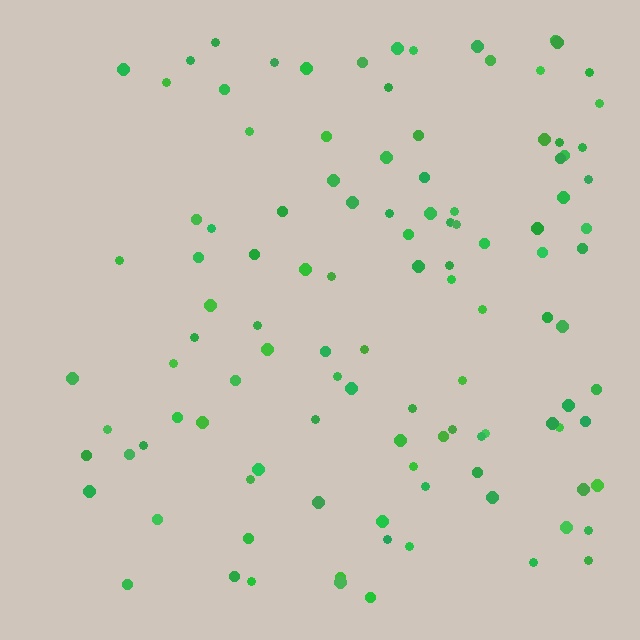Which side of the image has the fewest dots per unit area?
The left.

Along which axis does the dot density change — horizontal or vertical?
Horizontal.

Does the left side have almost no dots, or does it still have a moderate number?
Still a moderate number, just noticeably fewer than the right.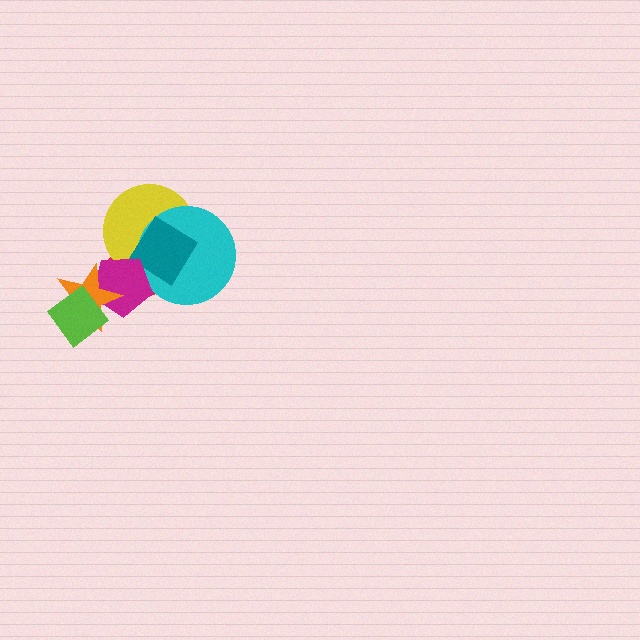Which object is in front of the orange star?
The lime diamond is in front of the orange star.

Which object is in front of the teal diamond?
The magenta pentagon is in front of the teal diamond.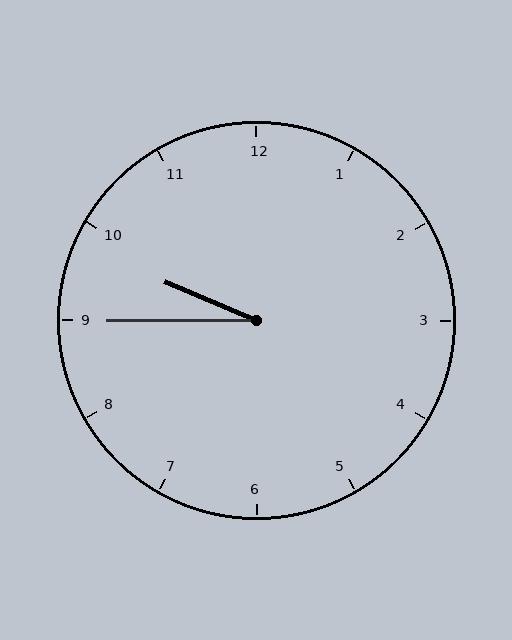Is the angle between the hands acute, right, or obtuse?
It is acute.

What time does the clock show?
9:45.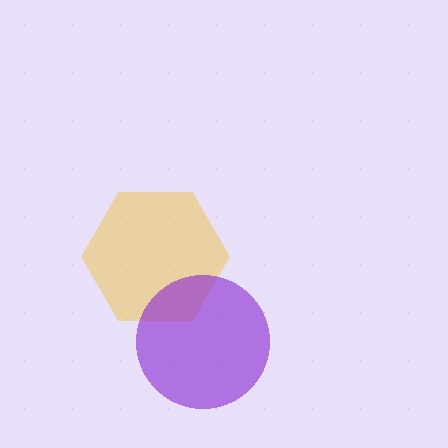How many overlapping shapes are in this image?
There are 2 overlapping shapes in the image.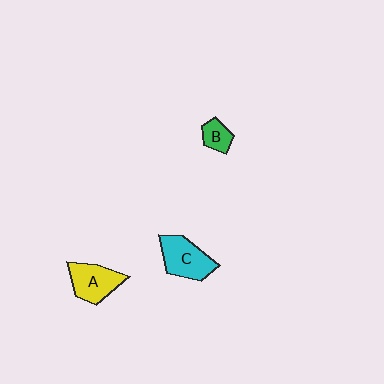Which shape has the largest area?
Shape C (cyan).